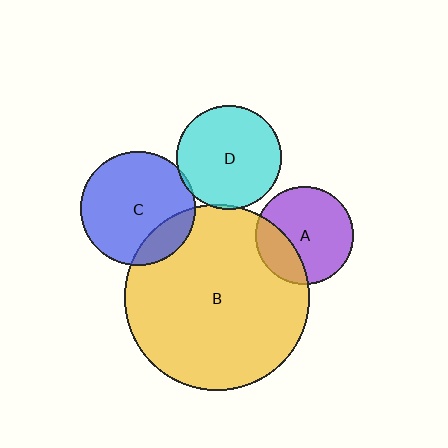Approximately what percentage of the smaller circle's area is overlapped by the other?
Approximately 5%.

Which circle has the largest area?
Circle B (yellow).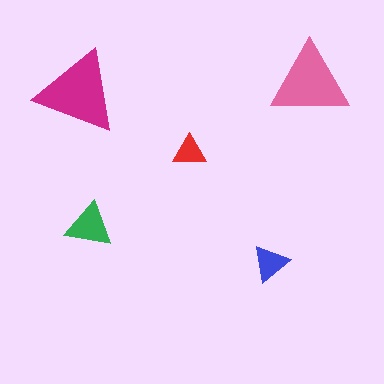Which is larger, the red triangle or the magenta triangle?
The magenta one.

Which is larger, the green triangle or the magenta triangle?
The magenta one.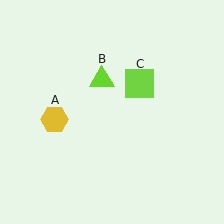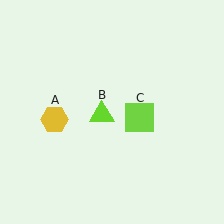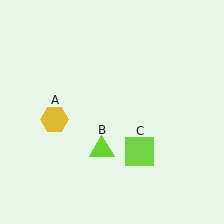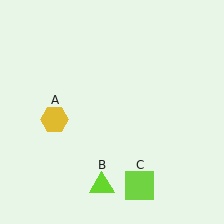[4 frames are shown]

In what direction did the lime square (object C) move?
The lime square (object C) moved down.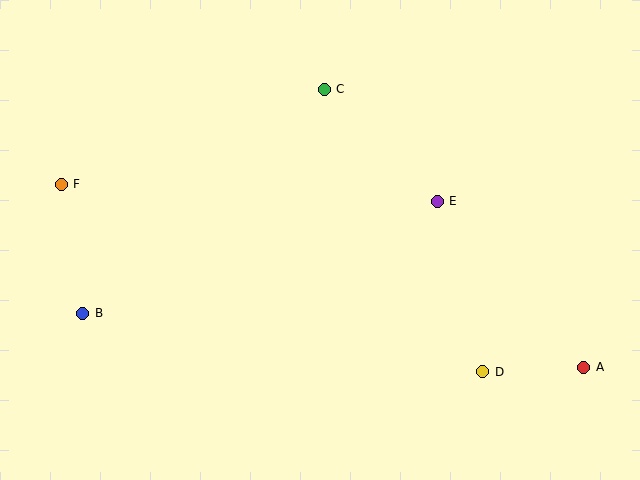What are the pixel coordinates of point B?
Point B is at (83, 313).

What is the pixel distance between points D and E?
The distance between D and E is 176 pixels.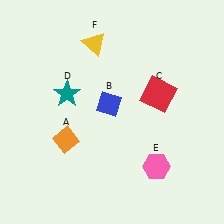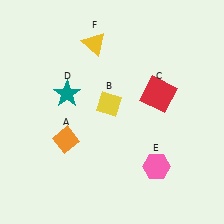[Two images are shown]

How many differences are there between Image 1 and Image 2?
There is 1 difference between the two images.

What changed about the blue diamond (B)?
In Image 1, B is blue. In Image 2, it changed to yellow.